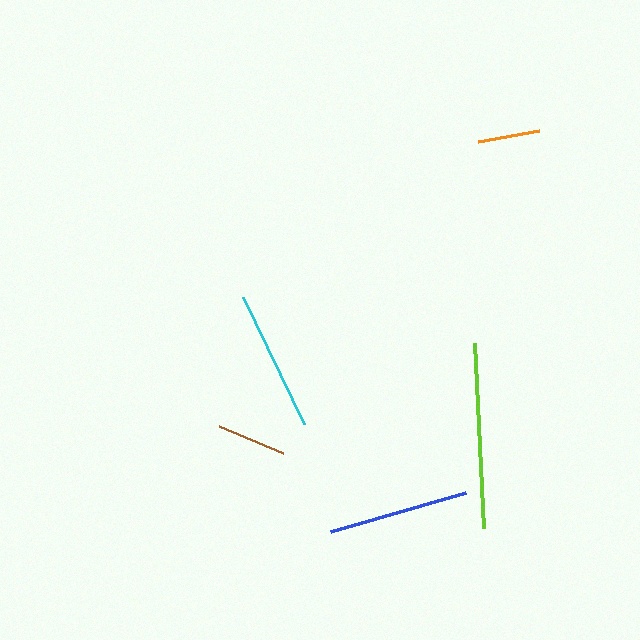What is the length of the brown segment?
The brown segment is approximately 69 pixels long.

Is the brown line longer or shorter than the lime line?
The lime line is longer than the brown line.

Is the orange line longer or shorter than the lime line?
The lime line is longer than the orange line.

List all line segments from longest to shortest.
From longest to shortest: lime, blue, cyan, brown, orange.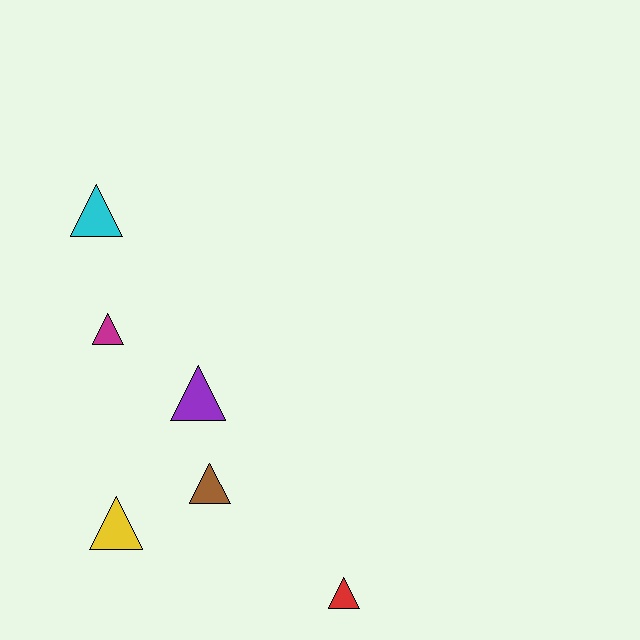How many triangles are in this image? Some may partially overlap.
There are 6 triangles.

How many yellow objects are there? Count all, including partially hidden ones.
There is 1 yellow object.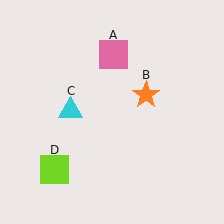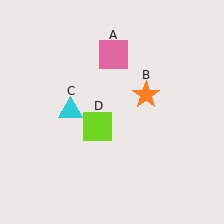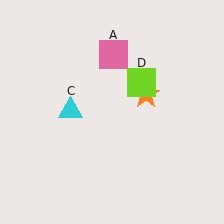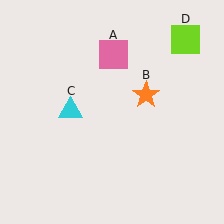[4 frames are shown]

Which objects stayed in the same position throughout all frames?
Pink square (object A) and orange star (object B) and cyan triangle (object C) remained stationary.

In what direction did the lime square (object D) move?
The lime square (object D) moved up and to the right.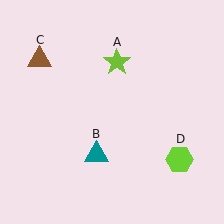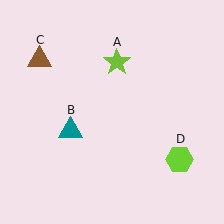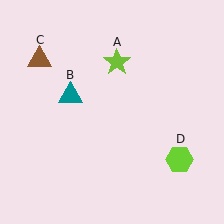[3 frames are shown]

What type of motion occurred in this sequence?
The teal triangle (object B) rotated clockwise around the center of the scene.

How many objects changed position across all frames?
1 object changed position: teal triangle (object B).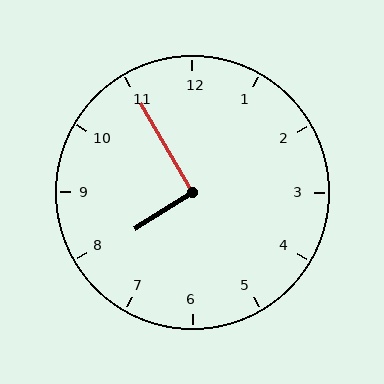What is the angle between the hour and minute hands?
Approximately 92 degrees.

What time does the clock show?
7:55.